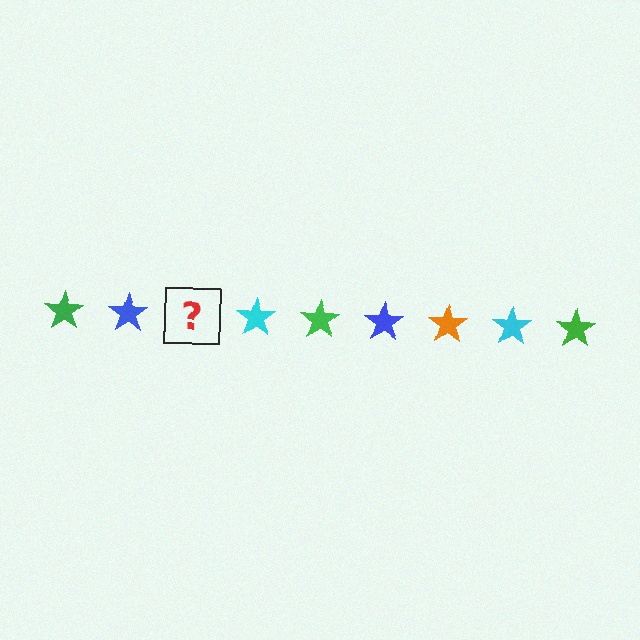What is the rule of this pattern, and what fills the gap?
The rule is that the pattern cycles through green, blue, orange, cyan stars. The gap should be filled with an orange star.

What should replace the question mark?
The question mark should be replaced with an orange star.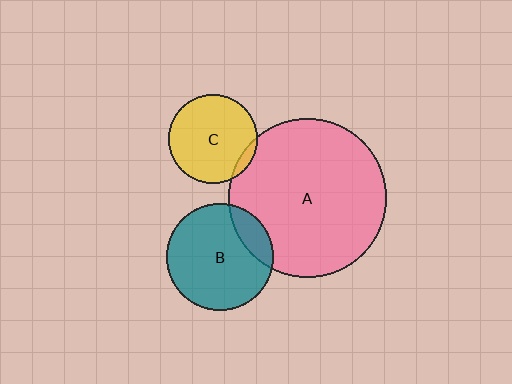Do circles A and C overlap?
Yes.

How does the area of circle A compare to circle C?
Approximately 3.2 times.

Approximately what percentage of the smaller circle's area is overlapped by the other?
Approximately 5%.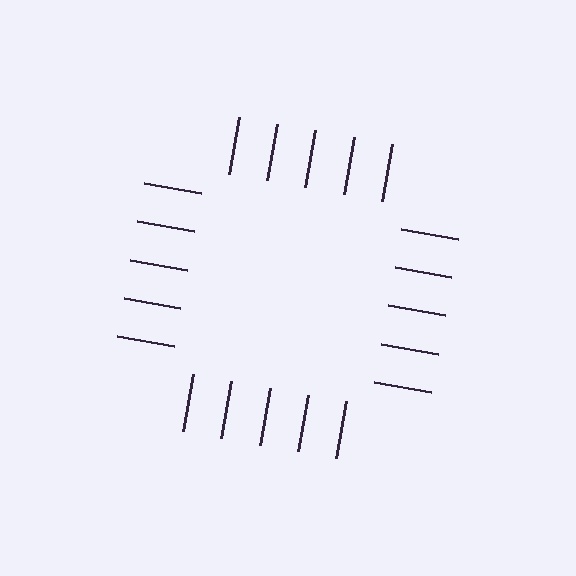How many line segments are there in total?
20 — 5 along each of the 4 edges.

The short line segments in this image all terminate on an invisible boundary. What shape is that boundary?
An illusory square — the line segments terminate on its edges but no continuous stroke is drawn.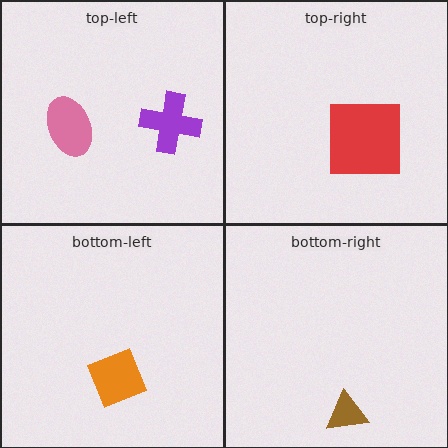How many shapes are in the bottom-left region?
1.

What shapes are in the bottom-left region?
The orange diamond.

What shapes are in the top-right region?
The red square.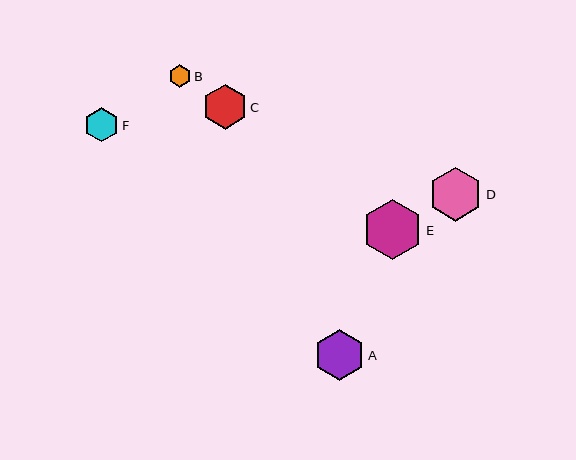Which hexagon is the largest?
Hexagon E is the largest with a size of approximately 60 pixels.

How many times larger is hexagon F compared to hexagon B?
Hexagon F is approximately 1.5 times the size of hexagon B.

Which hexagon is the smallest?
Hexagon B is the smallest with a size of approximately 23 pixels.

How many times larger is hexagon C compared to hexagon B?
Hexagon C is approximately 2.0 times the size of hexagon B.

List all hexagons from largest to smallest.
From largest to smallest: E, D, A, C, F, B.